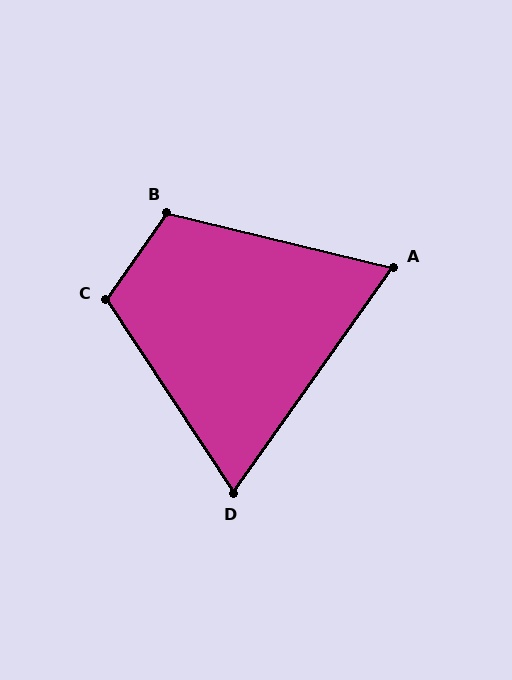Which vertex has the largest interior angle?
C, at approximately 112 degrees.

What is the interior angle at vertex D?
Approximately 69 degrees (acute).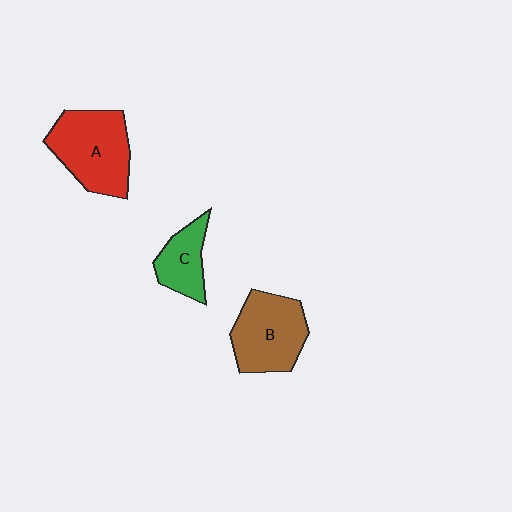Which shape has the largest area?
Shape A (red).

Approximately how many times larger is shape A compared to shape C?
Approximately 1.8 times.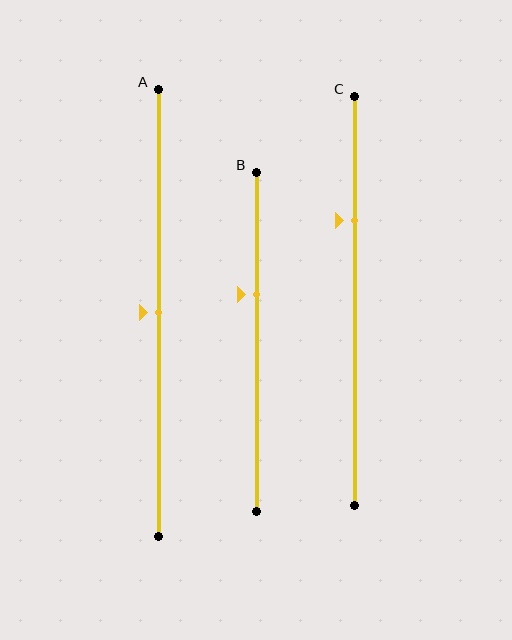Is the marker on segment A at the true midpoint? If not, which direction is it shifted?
Yes, the marker on segment A is at the true midpoint.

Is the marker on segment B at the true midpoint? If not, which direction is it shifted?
No, the marker on segment B is shifted upward by about 14% of the segment length.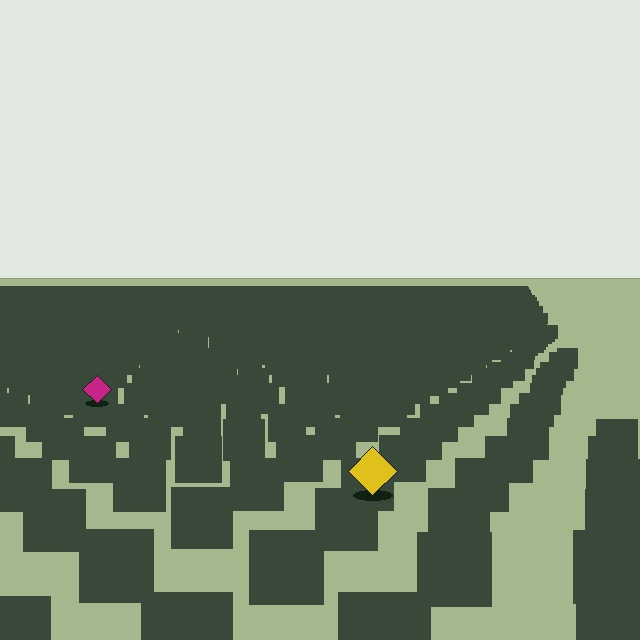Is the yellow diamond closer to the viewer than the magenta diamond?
Yes. The yellow diamond is closer — you can tell from the texture gradient: the ground texture is coarser near it.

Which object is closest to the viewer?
The yellow diamond is closest. The texture marks near it are larger and more spread out.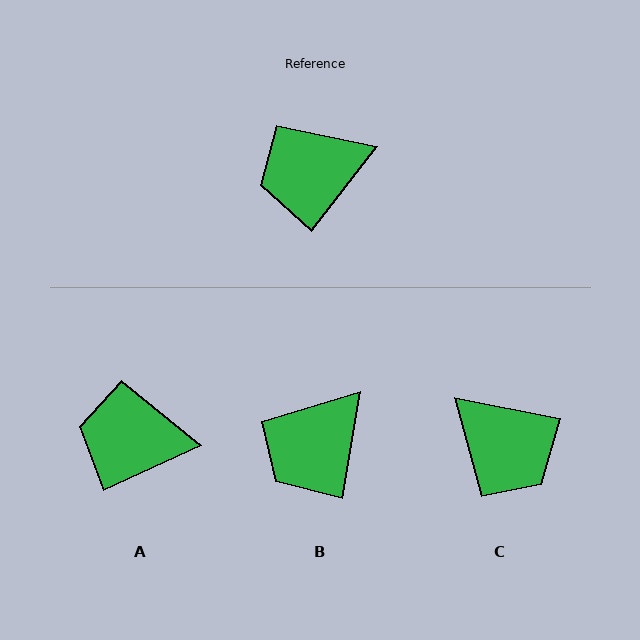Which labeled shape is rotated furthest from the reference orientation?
C, about 117 degrees away.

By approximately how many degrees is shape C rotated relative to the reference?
Approximately 117 degrees counter-clockwise.